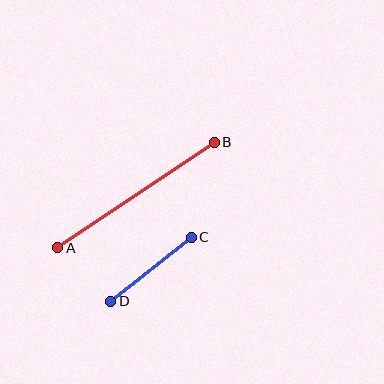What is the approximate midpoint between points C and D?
The midpoint is at approximately (151, 269) pixels.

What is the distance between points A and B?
The distance is approximately 189 pixels.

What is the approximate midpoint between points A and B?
The midpoint is at approximately (136, 195) pixels.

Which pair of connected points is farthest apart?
Points A and B are farthest apart.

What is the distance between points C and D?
The distance is approximately 103 pixels.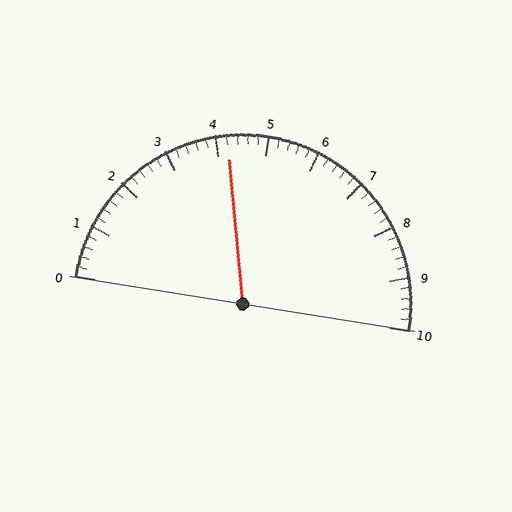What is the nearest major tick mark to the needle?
The nearest major tick mark is 4.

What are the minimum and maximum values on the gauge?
The gauge ranges from 0 to 10.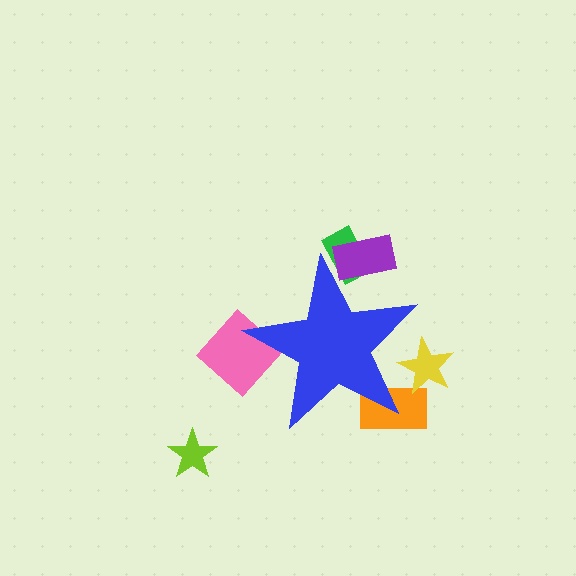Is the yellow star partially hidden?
Yes, the yellow star is partially hidden behind the blue star.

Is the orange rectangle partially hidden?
Yes, the orange rectangle is partially hidden behind the blue star.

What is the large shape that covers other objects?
A blue star.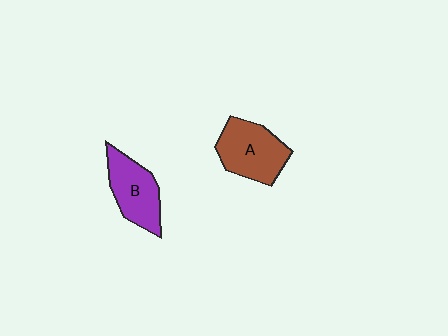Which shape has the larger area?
Shape A (brown).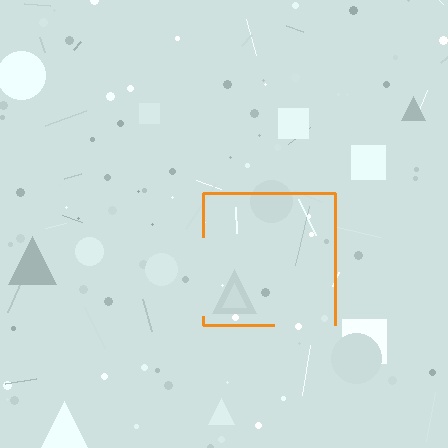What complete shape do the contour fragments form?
The contour fragments form a square.